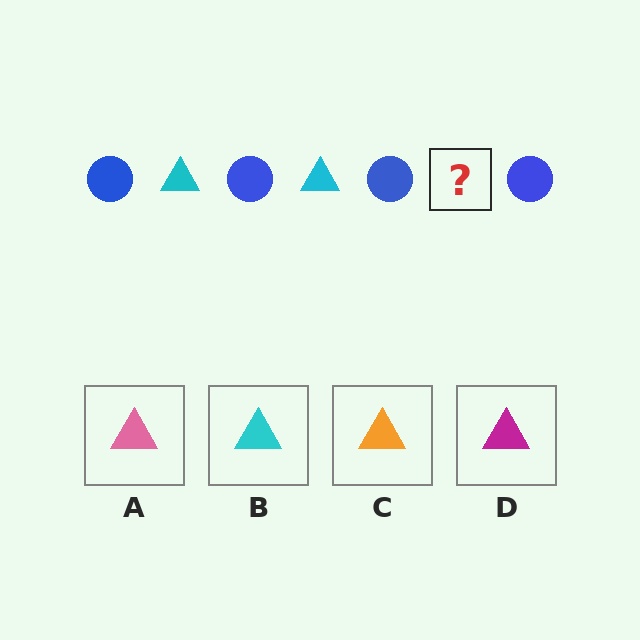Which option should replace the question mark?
Option B.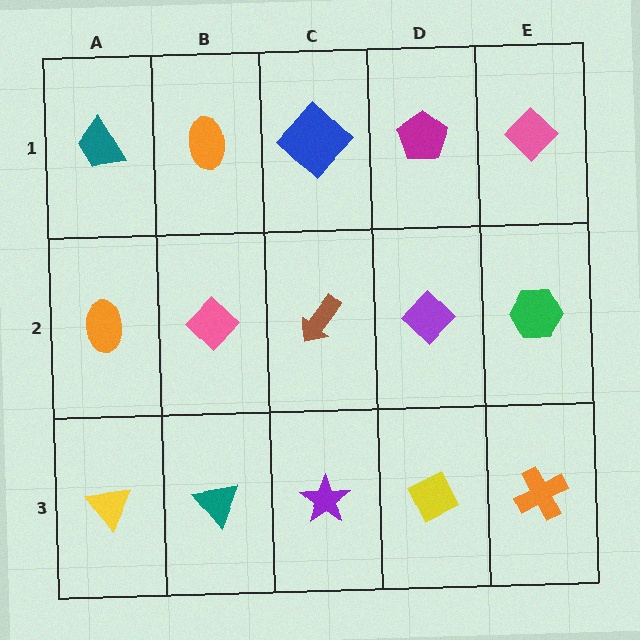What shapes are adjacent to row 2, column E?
A pink diamond (row 1, column E), an orange cross (row 3, column E), a purple diamond (row 2, column D).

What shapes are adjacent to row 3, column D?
A purple diamond (row 2, column D), a purple star (row 3, column C), an orange cross (row 3, column E).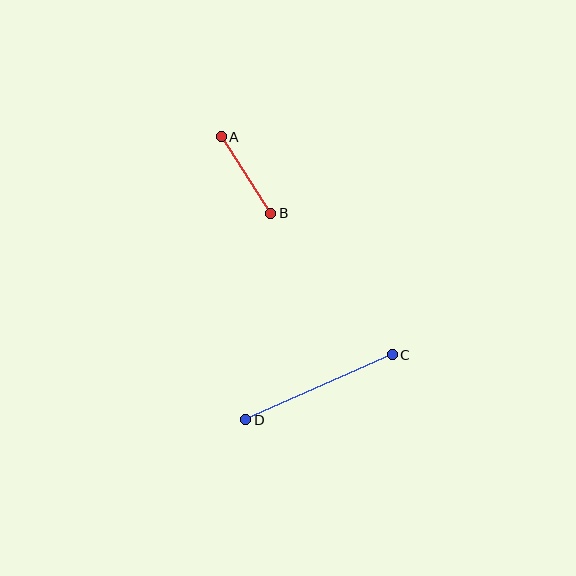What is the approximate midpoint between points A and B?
The midpoint is at approximately (246, 175) pixels.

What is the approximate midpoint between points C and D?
The midpoint is at approximately (319, 387) pixels.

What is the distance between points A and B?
The distance is approximately 92 pixels.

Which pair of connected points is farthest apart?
Points C and D are farthest apart.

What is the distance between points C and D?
The distance is approximately 160 pixels.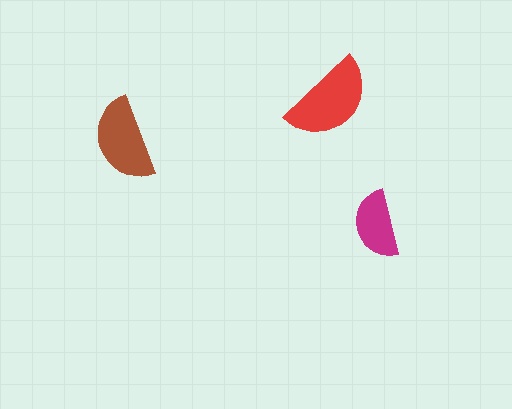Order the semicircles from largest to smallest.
the red one, the brown one, the magenta one.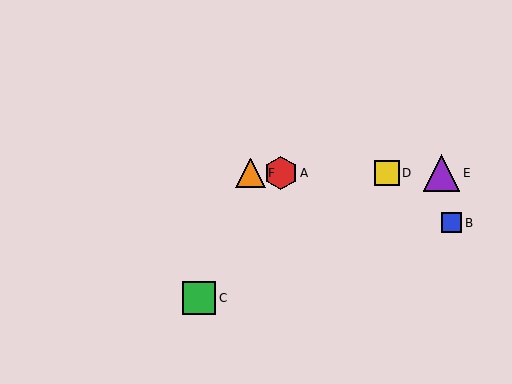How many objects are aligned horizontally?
4 objects (A, D, E, F) are aligned horizontally.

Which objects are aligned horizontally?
Objects A, D, E, F are aligned horizontally.